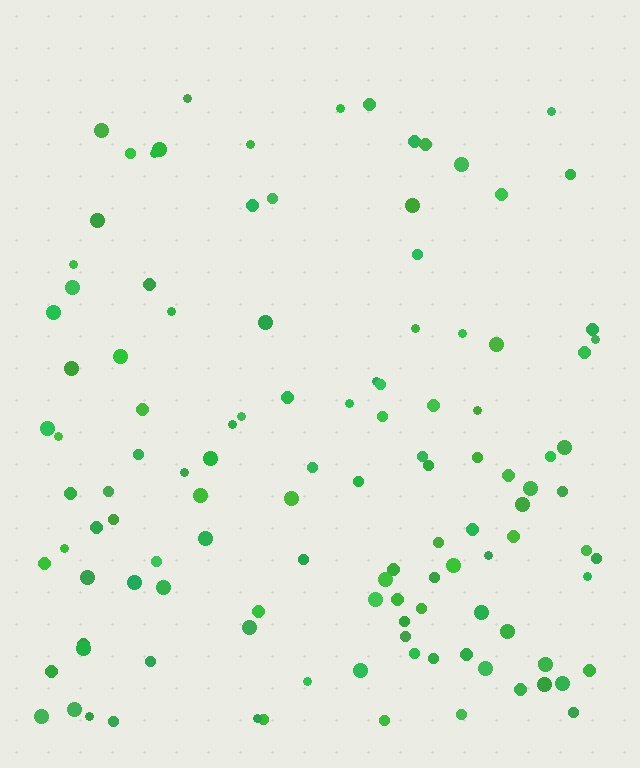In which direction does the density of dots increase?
From top to bottom, with the bottom side densest.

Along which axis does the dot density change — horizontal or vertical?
Vertical.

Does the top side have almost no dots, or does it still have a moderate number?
Still a moderate number, just noticeably fewer than the bottom.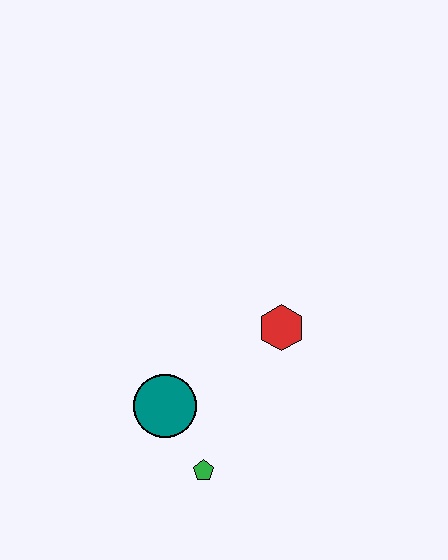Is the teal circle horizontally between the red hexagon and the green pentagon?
No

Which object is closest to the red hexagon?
The teal circle is closest to the red hexagon.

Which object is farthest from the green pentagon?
The red hexagon is farthest from the green pentagon.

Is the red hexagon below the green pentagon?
No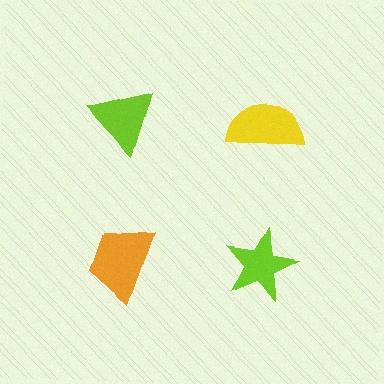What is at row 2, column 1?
An orange trapezoid.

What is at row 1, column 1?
A lime triangle.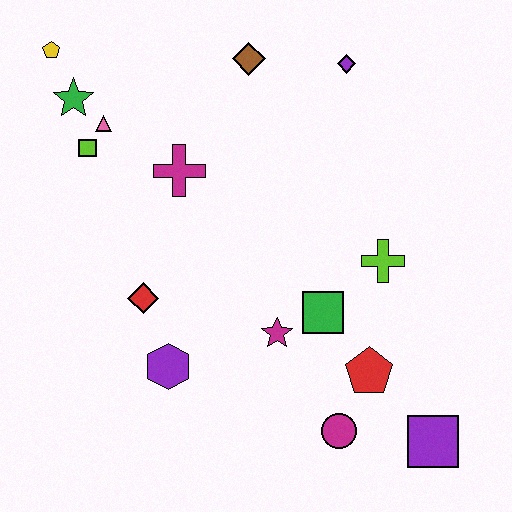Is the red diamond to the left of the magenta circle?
Yes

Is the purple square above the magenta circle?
No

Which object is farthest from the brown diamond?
The purple square is farthest from the brown diamond.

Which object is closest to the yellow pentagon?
The green star is closest to the yellow pentagon.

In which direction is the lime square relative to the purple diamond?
The lime square is to the left of the purple diamond.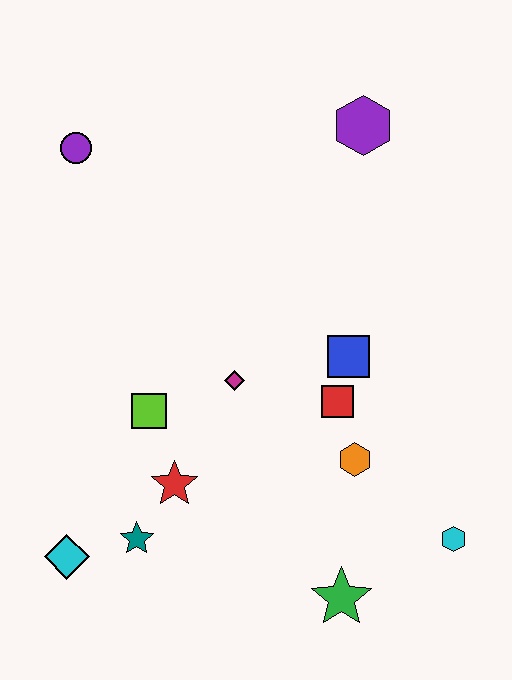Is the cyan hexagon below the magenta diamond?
Yes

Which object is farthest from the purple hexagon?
The cyan diamond is farthest from the purple hexagon.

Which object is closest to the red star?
The teal star is closest to the red star.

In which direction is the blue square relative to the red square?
The blue square is above the red square.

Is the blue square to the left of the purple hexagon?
Yes